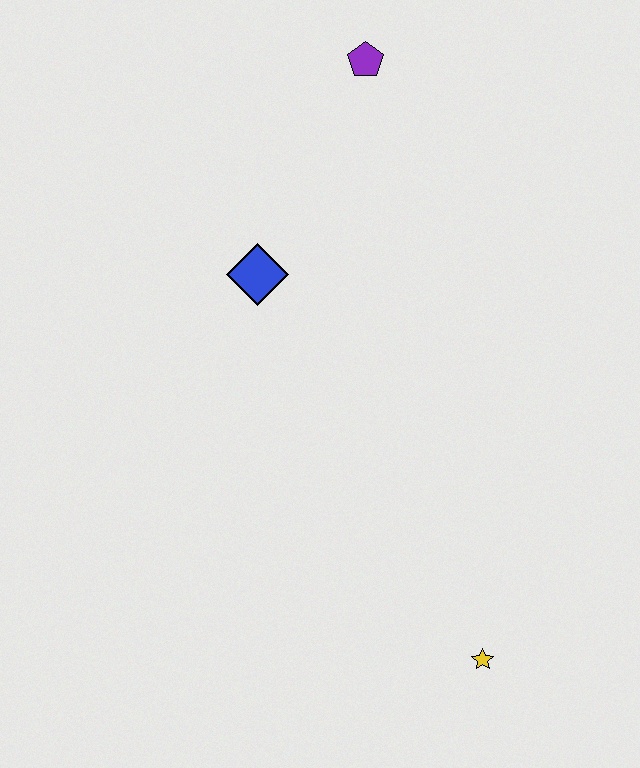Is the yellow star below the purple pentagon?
Yes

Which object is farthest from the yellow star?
The purple pentagon is farthest from the yellow star.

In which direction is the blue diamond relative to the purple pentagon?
The blue diamond is below the purple pentagon.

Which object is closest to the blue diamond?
The purple pentagon is closest to the blue diamond.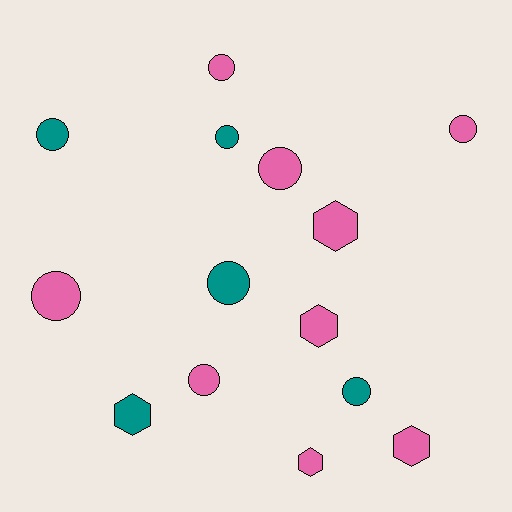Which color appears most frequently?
Pink, with 9 objects.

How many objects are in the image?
There are 14 objects.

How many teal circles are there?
There are 4 teal circles.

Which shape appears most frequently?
Circle, with 9 objects.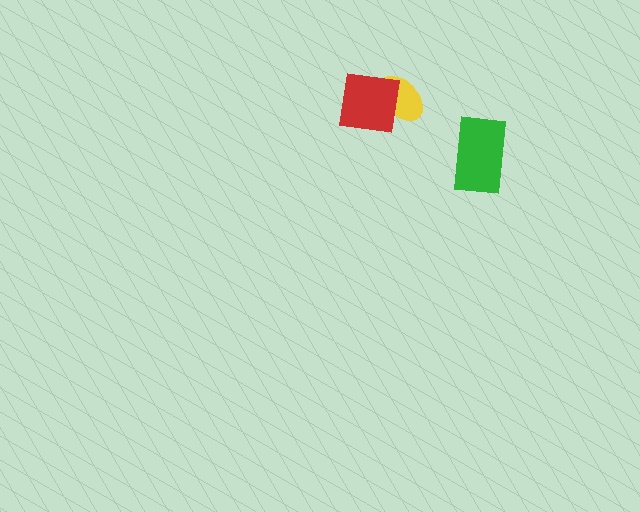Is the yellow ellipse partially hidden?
Yes, it is partially covered by another shape.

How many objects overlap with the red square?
1 object overlaps with the red square.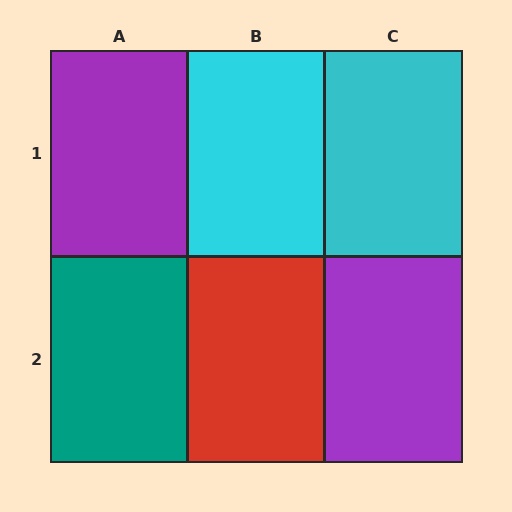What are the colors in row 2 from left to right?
Teal, red, purple.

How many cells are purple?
2 cells are purple.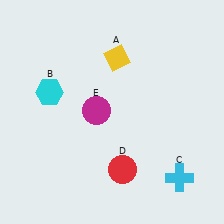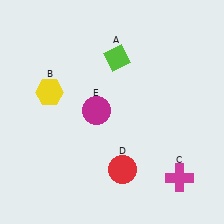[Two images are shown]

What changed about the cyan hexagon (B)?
In Image 1, B is cyan. In Image 2, it changed to yellow.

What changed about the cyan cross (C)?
In Image 1, C is cyan. In Image 2, it changed to magenta.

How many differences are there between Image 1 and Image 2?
There are 3 differences between the two images.